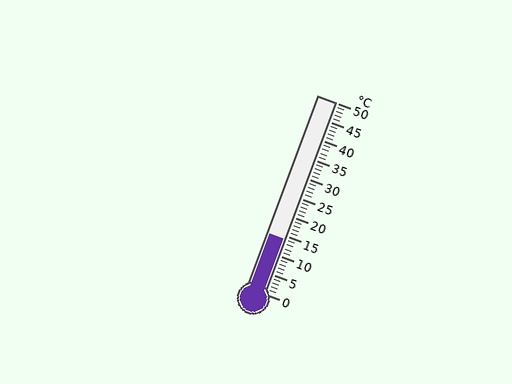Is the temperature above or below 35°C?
The temperature is below 35°C.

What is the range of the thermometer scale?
The thermometer scale ranges from 0°C to 50°C.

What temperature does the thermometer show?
The thermometer shows approximately 14°C.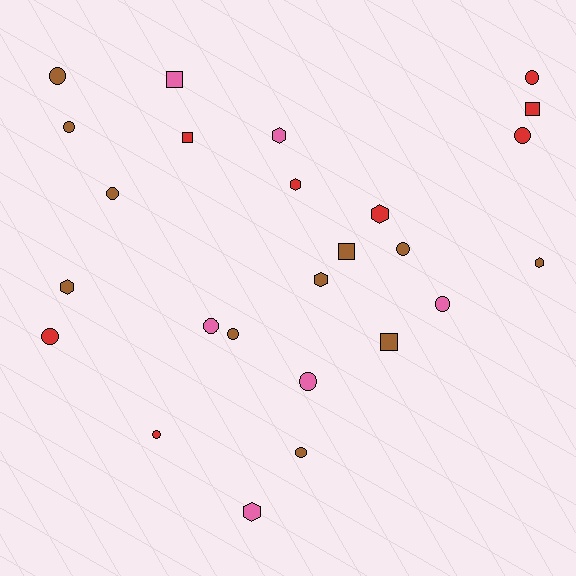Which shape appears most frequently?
Circle, with 13 objects.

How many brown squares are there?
There are 2 brown squares.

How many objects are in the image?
There are 25 objects.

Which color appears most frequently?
Brown, with 11 objects.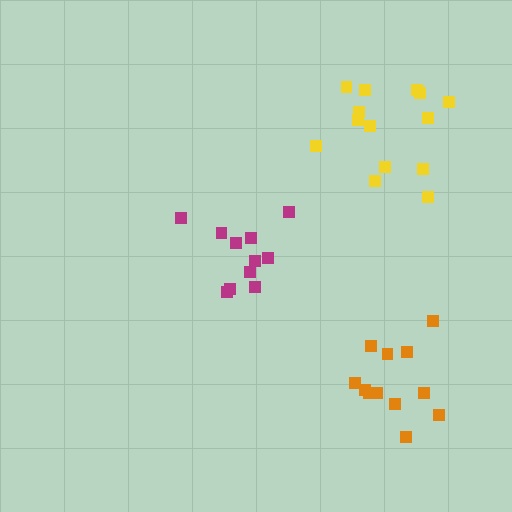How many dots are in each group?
Group 1: 11 dots, Group 2: 14 dots, Group 3: 12 dots (37 total).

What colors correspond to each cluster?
The clusters are colored: magenta, yellow, orange.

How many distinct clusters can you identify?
There are 3 distinct clusters.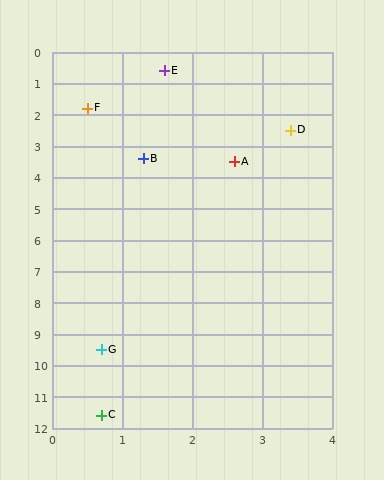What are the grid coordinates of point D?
Point D is at approximately (3.4, 2.5).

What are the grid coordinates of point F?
Point F is at approximately (0.5, 1.8).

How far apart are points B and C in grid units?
Points B and C are about 8.2 grid units apart.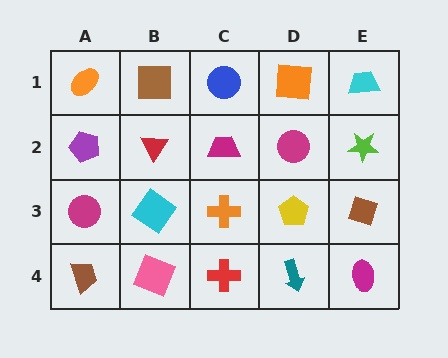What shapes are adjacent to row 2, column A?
An orange ellipse (row 1, column A), a magenta circle (row 3, column A), a red triangle (row 2, column B).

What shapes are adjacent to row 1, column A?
A purple pentagon (row 2, column A), a brown square (row 1, column B).